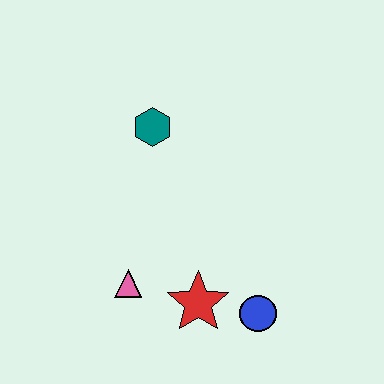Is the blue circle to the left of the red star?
No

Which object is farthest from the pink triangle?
The teal hexagon is farthest from the pink triangle.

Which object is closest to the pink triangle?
The red star is closest to the pink triangle.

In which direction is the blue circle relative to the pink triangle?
The blue circle is to the right of the pink triangle.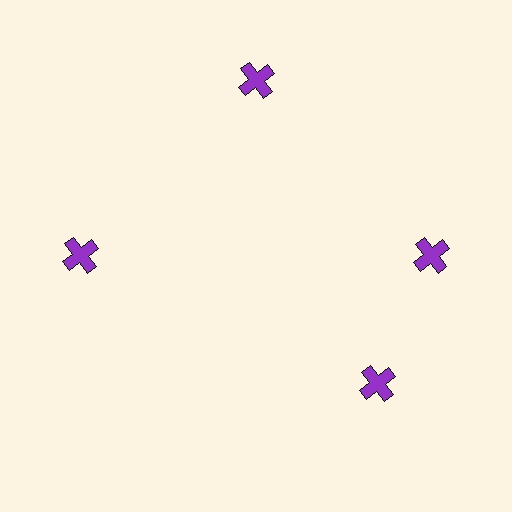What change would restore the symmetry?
The symmetry would be restored by rotating it back into even spacing with its neighbors so that all 4 crosses sit at equal angles and equal distance from the center.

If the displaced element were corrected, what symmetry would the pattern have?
It would have 4-fold rotational symmetry — the pattern would map onto itself every 90 degrees.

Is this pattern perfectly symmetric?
No. The 4 purple crosses are arranged in a ring, but one element near the 6 o'clock position is rotated out of alignment along the ring, breaking the 4-fold rotational symmetry.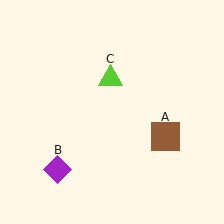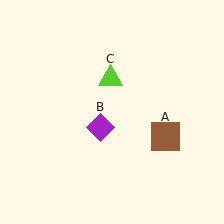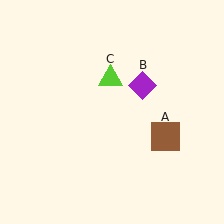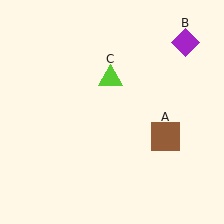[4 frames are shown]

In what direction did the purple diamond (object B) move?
The purple diamond (object B) moved up and to the right.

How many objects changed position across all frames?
1 object changed position: purple diamond (object B).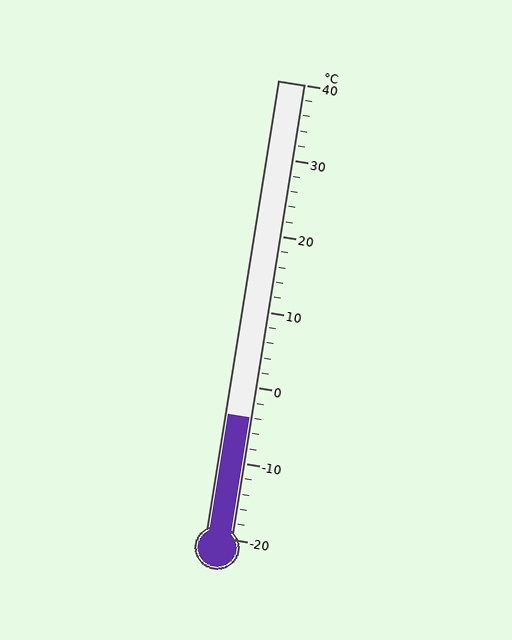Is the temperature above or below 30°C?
The temperature is below 30°C.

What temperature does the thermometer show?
The thermometer shows approximately -4°C.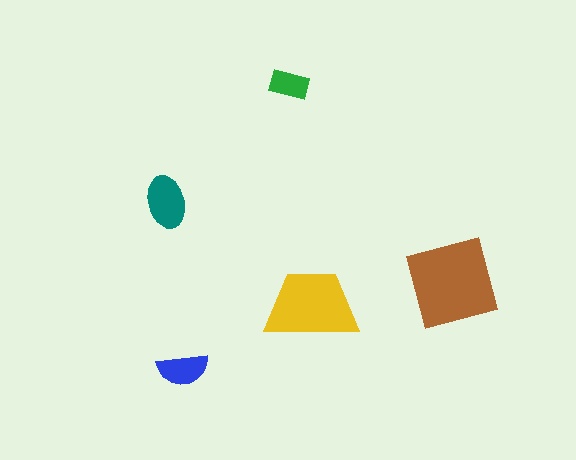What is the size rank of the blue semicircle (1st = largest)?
4th.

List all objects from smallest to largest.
The green rectangle, the blue semicircle, the teal ellipse, the yellow trapezoid, the brown square.